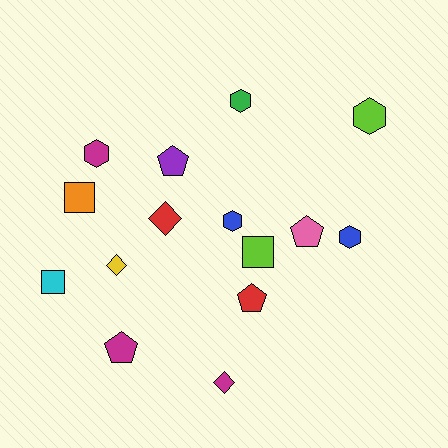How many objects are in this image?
There are 15 objects.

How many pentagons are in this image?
There are 4 pentagons.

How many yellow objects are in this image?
There is 1 yellow object.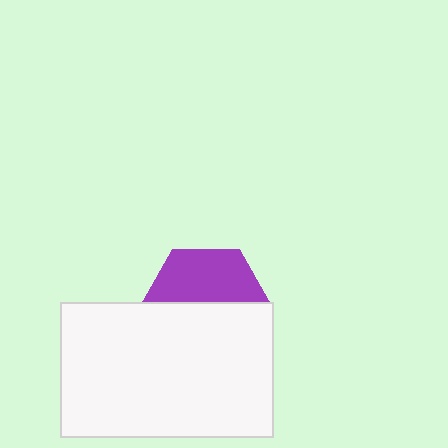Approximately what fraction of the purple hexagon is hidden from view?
Roughly 57% of the purple hexagon is hidden behind the white rectangle.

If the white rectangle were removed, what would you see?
You would see the complete purple hexagon.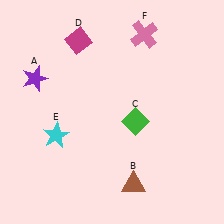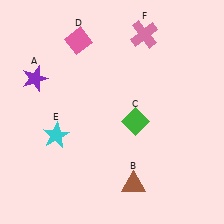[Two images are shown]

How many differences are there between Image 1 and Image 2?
There is 1 difference between the two images.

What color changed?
The diamond (D) changed from magenta in Image 1 to pink in Image 2.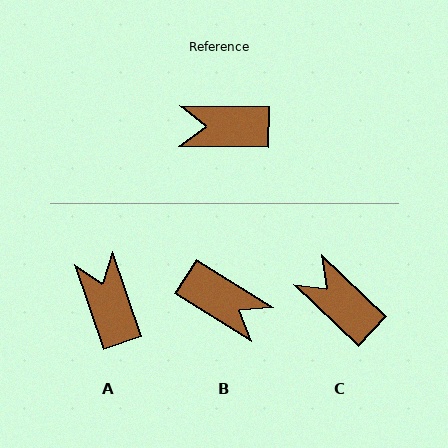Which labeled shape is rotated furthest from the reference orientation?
B, about 149 degrees away.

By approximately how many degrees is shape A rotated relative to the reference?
Approximately 70 degrees clockwise.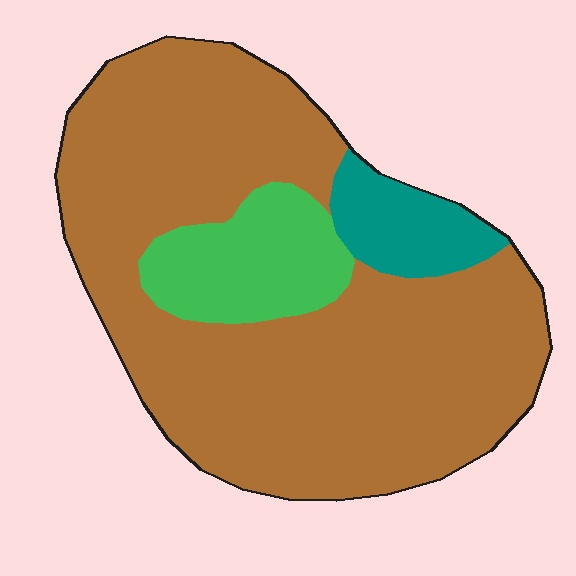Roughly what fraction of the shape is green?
Green covers roughly 15% of the shape.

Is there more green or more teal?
Green.